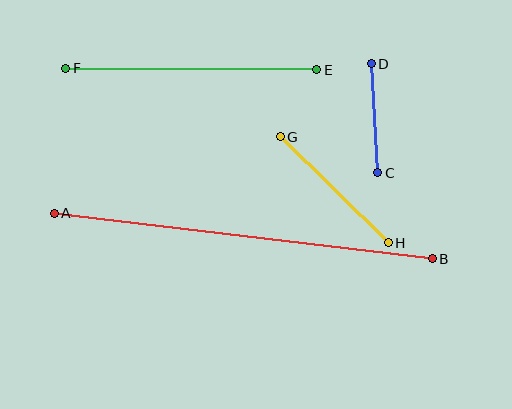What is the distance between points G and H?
The distance is approximately 151 pixels.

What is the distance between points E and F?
The distance is approximately 251 pixels.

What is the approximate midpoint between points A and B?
The midpoint is at approximately (243, 236) pixels.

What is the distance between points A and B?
The distance is approximately 381 pixels.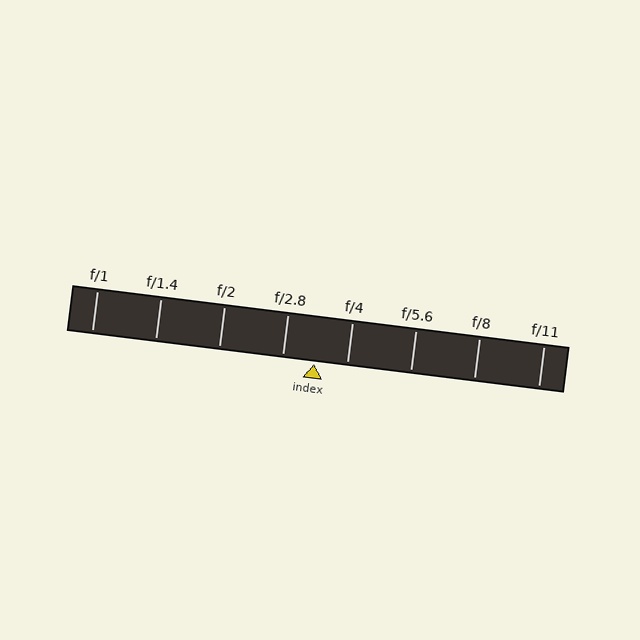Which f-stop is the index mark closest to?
The index mark is closest to f/2.8.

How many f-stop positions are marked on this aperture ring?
There are 8 f-stop positions marked.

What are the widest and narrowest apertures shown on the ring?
The widest aperture shown is f/1 and the narrowest is f/11.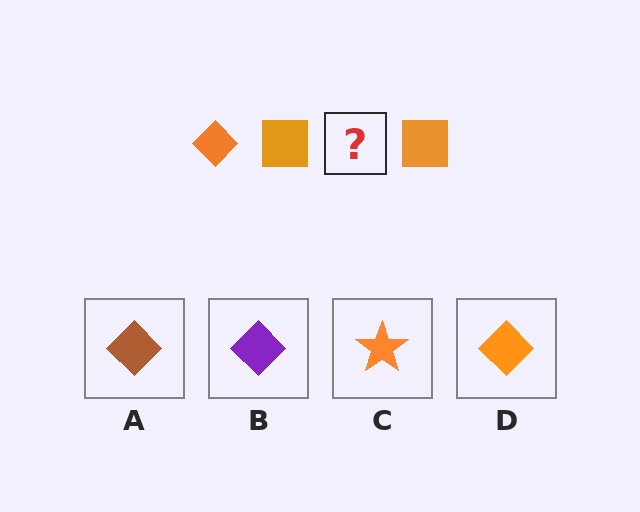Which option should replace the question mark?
Option D.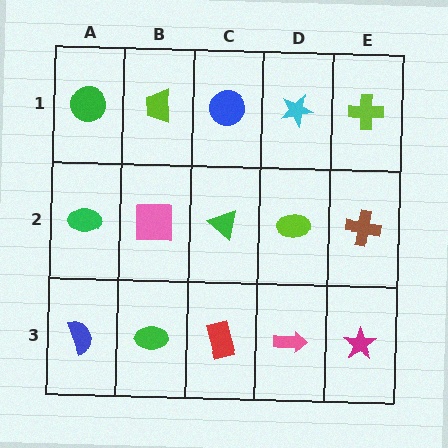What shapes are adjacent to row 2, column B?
A lime trapezoid (row 1, column B), a green ellipse (row 3, column B), a green ellipse (row 2, column A), a green triangle (row 2, column C).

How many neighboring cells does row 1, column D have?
3.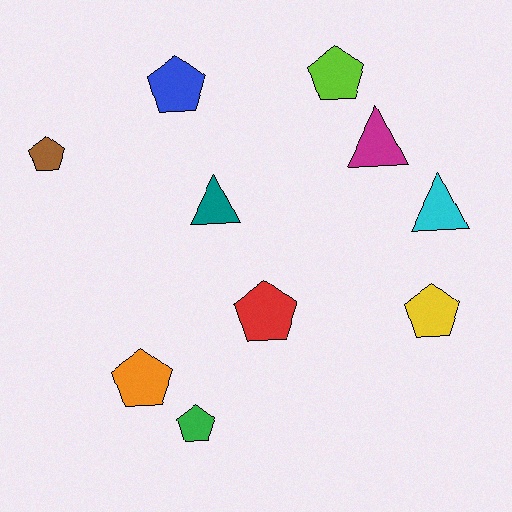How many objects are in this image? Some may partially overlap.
There are 10 objects.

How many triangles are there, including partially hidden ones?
There are 3 triangles.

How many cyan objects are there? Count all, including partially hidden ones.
There is 1 cyan object.